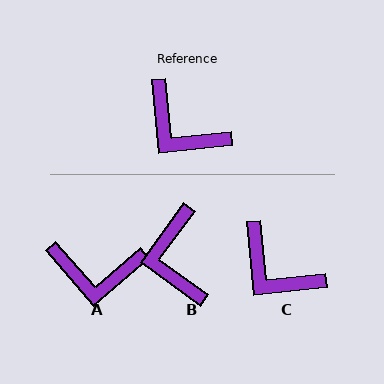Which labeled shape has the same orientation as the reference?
C.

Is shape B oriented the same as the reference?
No, it is off by about 42 degrees.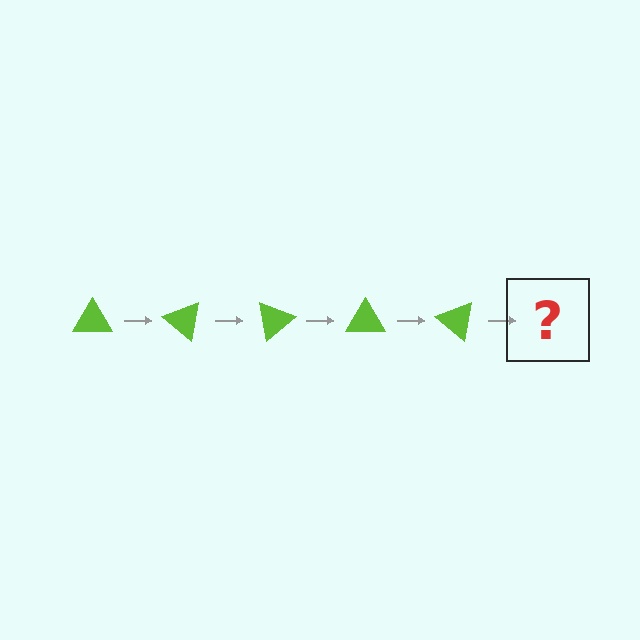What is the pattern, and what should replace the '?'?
The pattern is that the triangle rotates 40 degrees each step. The '?' should be a lime triangle rotated 200 degrees.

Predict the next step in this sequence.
The next step is a lime triangle rotated 200 degrees.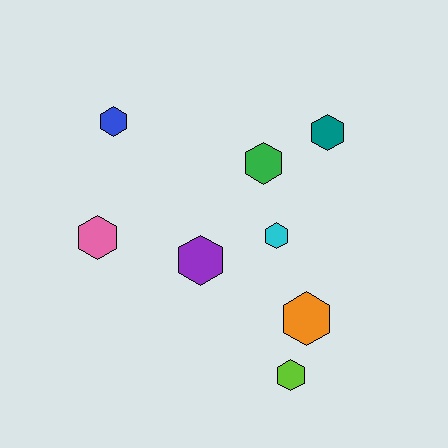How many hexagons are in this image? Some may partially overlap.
There are 8 hexagons.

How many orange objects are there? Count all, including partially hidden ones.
There is 1 orange object.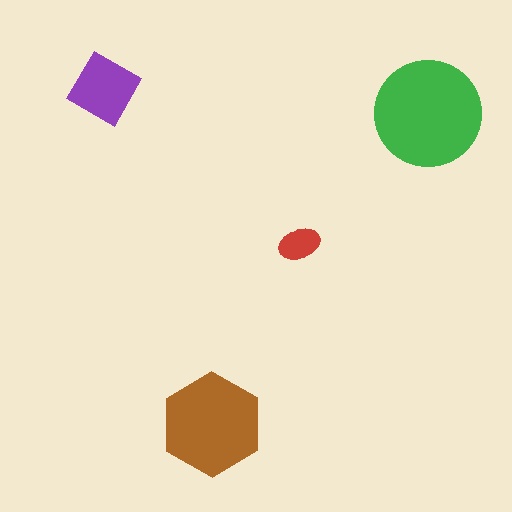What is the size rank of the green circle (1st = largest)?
1st.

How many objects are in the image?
There are 4 objects in the image.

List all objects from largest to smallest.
The green circle, the brown hexagon, the purple diamond, the red ellipse.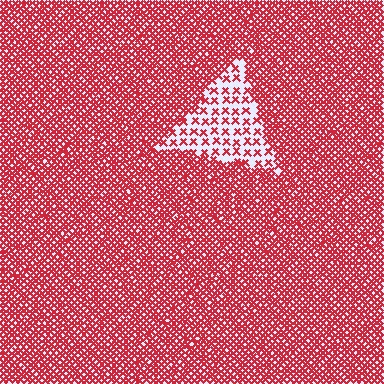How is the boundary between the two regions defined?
The boundary is defined by a change in element density (approximately 3.1x ratio). All elements are the same color, size, and shape.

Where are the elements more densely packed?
The elements are more densely packed outside the triangle boundary.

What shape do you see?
I see a triangle.